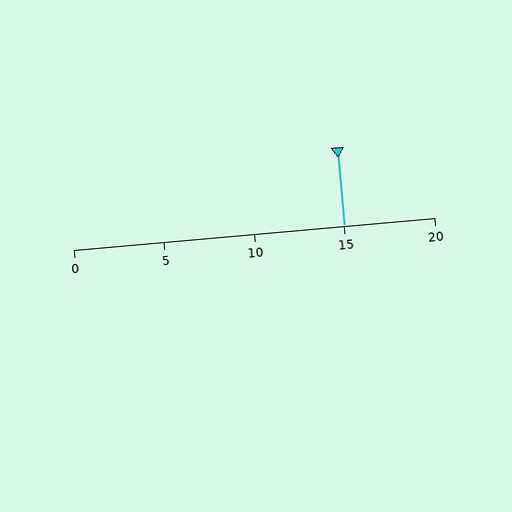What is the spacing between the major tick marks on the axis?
The major ticks are spaced 5 apart.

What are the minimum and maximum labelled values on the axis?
The axis runs from 0 to 20.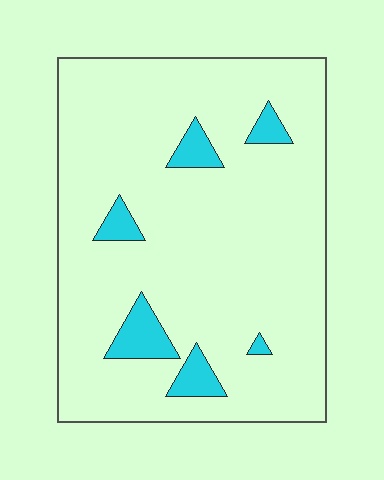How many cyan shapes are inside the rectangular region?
6.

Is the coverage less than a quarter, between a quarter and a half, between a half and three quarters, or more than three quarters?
Less than a quarter.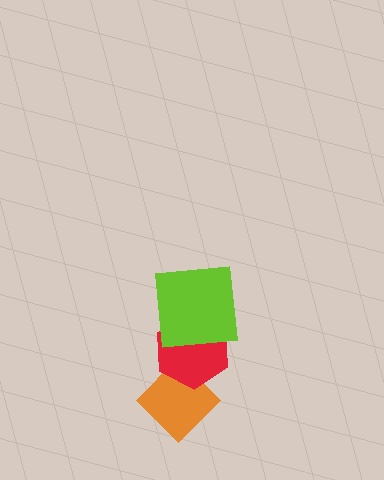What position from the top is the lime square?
The lime square is 1st from the top.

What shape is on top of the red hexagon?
The lime square is on top of the red hexagon.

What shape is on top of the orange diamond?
The red hexagon is on top of the orange diamond.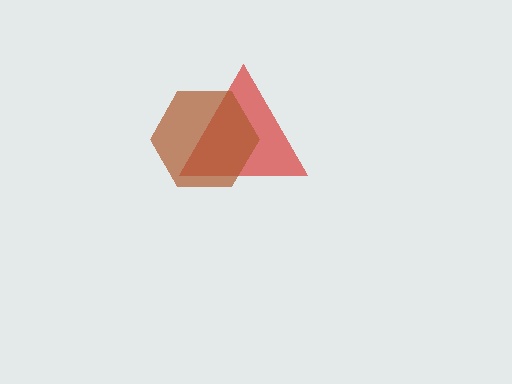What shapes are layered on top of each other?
The layered shapes are: a red triangle, a brown hexagon.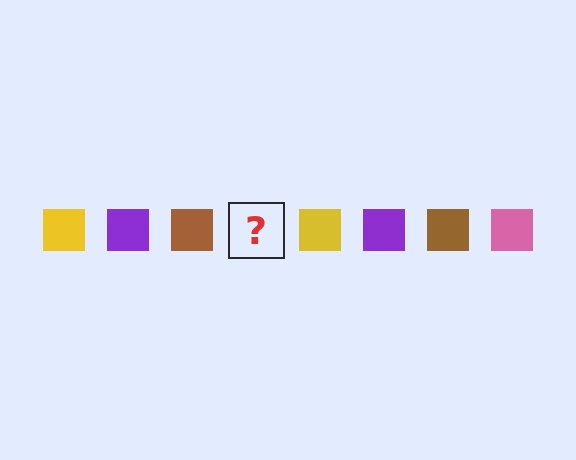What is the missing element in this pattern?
The missing element is a pink square.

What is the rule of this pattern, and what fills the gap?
The rule is that the pattern cycles through yellow, purple, brown, pink squares. The gap should be filled with a pink square.